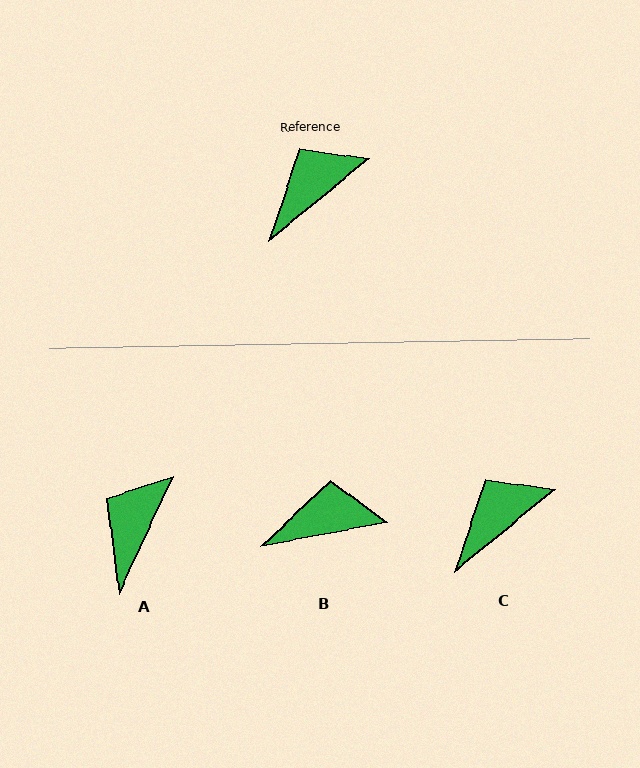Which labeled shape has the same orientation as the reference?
C.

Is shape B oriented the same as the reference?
No, it is off by about 28 degrees.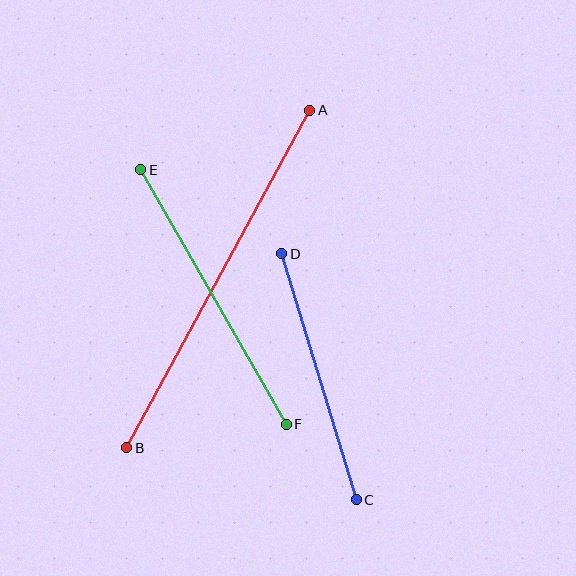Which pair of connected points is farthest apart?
Points A and B are farthest apart.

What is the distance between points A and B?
The distance is approximately 384 pixels.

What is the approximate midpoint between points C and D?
The midpoint is at approximately (319, 377) pixels.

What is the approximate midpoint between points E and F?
The midpoint is at approximately (213, 297) pixels.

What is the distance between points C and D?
The distance is approximately 257 pixels.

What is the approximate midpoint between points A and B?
The midpoint is at approximately (218, 279) pixels.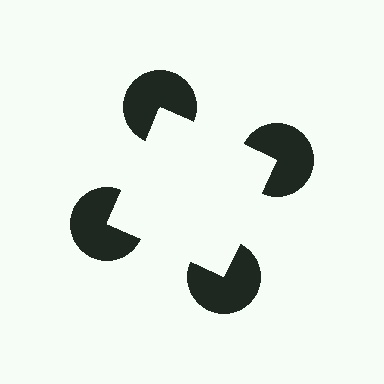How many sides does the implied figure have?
4 sides.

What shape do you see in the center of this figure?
An illusory square — its edges are inferred from the aligned wedge cuts in the pac-man discs, not physically drawn.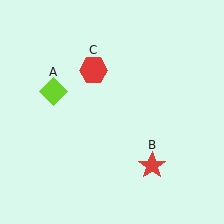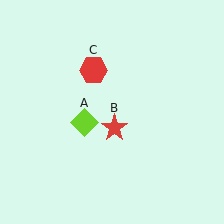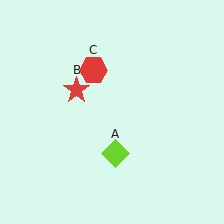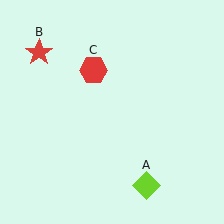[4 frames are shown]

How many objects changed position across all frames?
2 objects changed position: lime diamond (object A), red star (object B).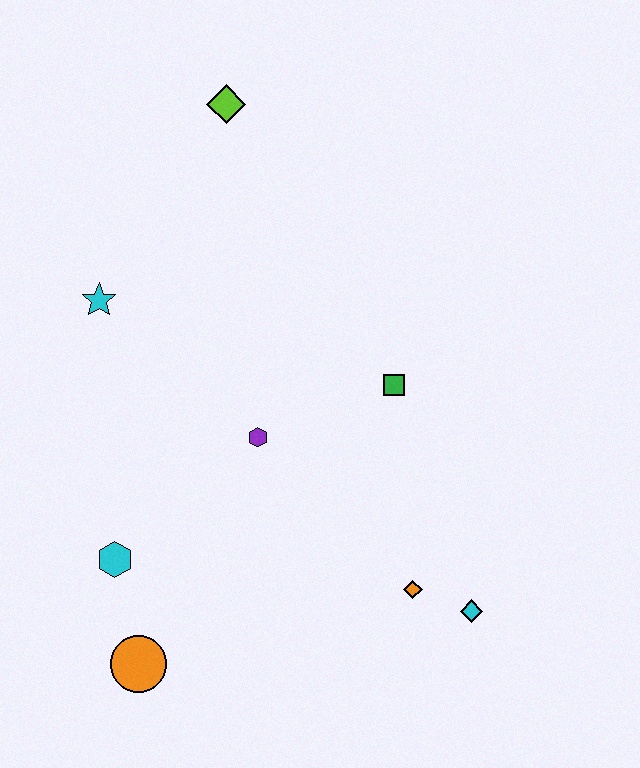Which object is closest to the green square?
The purple hexagon is closest to the green square.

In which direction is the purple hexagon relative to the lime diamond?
The purple hexagon is below the lime diamond.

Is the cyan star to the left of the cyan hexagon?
Yes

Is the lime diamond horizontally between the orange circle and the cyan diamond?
Yes